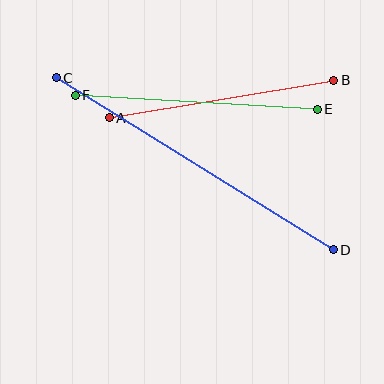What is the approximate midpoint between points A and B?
The midpoint is at approximately (221, 99) pixels.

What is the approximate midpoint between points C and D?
The midpoint is at approximately (195, 164) pixels.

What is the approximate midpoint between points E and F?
The midpoint is at approximately (196, 102) pixels.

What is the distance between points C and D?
The distance is approximately 326 pixels.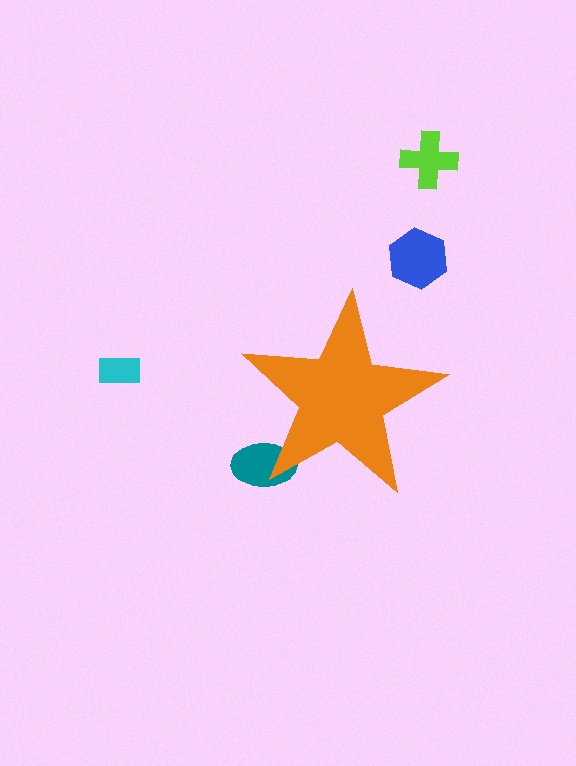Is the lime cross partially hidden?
No, the lime cross is fully visible.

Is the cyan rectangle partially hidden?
No, the cyan rectangle is fully visible.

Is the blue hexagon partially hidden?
No, the blue hexagon is fully visible.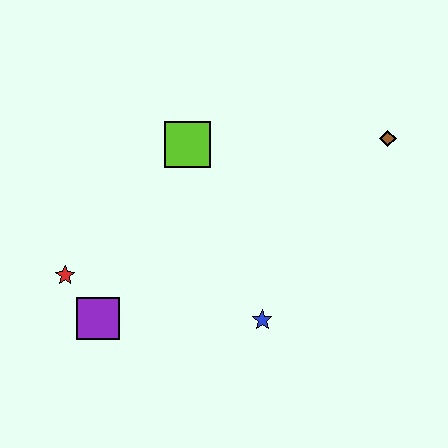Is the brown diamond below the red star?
No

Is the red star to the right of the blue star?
No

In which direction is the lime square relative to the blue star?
The lime square is above the blue star.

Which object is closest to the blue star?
The purple square is closest to the blue star.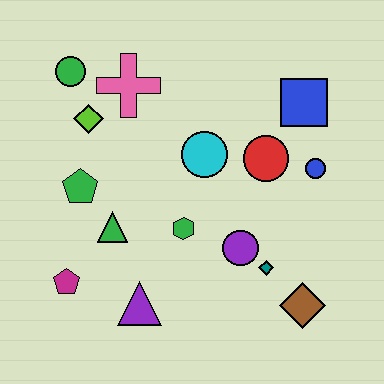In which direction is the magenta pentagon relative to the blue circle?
The magenta pentagon is to the left of the blue circle.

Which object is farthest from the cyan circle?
The magenta pentagon is farthest from the cyan circle.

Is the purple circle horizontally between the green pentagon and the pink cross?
No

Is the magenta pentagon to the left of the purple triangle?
Yes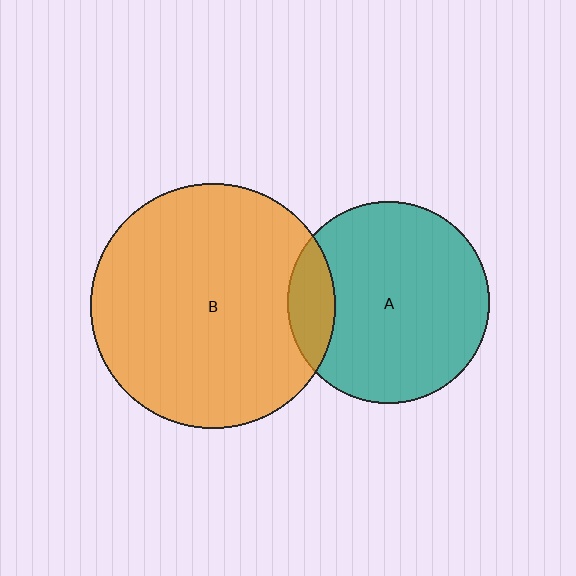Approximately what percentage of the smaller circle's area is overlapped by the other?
Approximately 15%.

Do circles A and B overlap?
Yes.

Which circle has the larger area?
Circle B (orange).